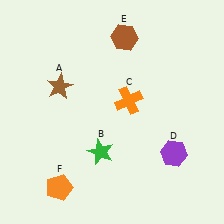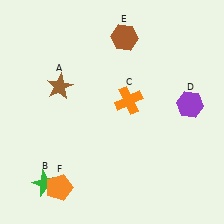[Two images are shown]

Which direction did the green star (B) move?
The green star (B) moved left.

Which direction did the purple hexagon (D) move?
The purple hexagon (D) moved up.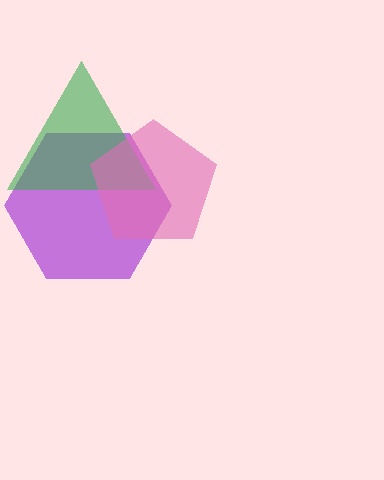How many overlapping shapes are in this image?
There are 3 overlapping shapes in the image.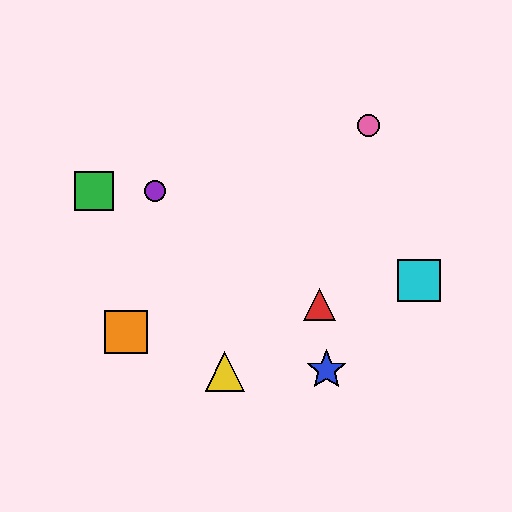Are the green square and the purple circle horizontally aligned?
Yes, both are at y≈191.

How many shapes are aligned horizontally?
2 shapes (the green square, the purple circle) are aligned horizontally.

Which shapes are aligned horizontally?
The green square, the purple circle are aligned horizontally.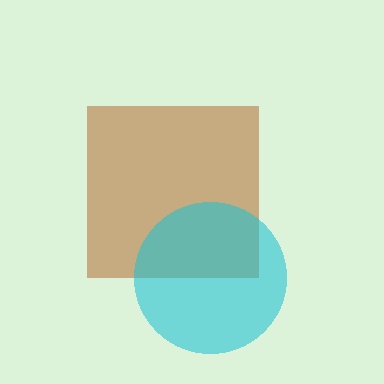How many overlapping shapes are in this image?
There are 2 overlapping shapes in the image.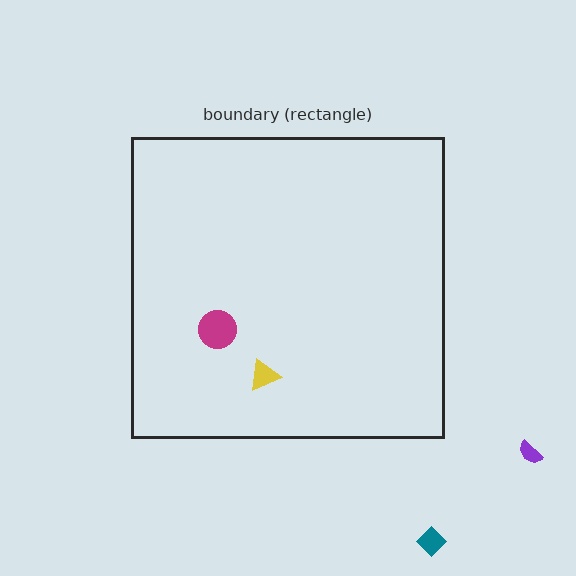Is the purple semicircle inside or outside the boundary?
Outside.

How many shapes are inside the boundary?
2 inside, 2 outside.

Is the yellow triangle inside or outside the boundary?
Inside.